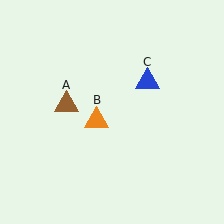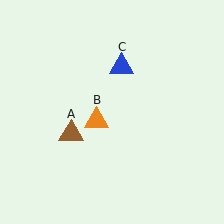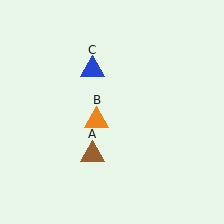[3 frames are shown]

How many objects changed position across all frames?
2 objects changed position: brown triangle (object A), blue triangle (object C).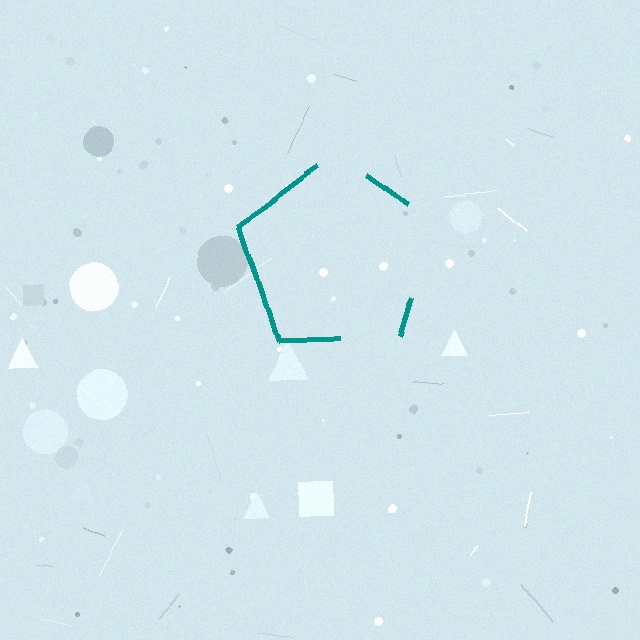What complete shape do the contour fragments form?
The contour fragments form a pentagon.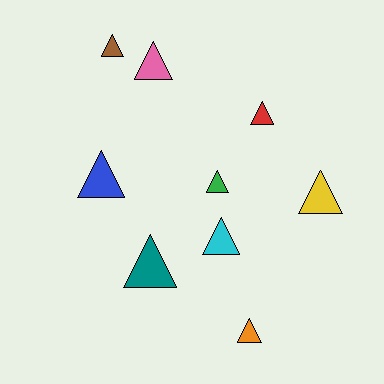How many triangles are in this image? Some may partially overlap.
There are 9 triangles.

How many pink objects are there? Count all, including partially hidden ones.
There is 1 pink object.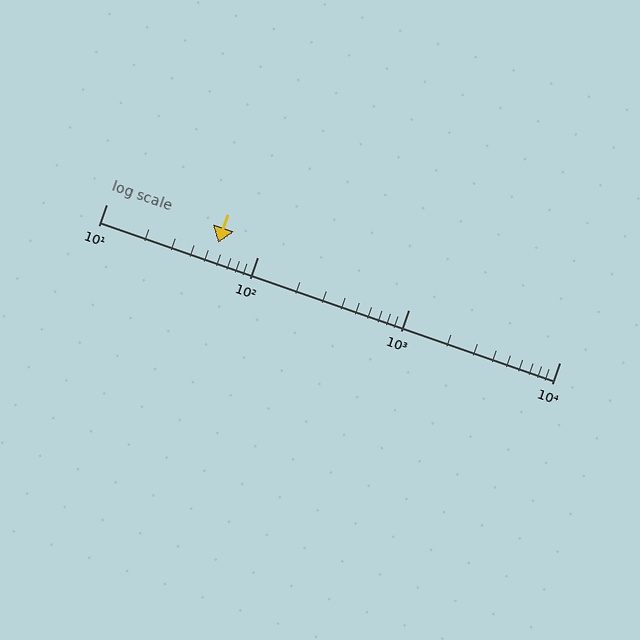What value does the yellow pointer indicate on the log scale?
The pointer indicates approximately 55.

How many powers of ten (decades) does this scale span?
The scale spans 3 decades, from 10 to 10000.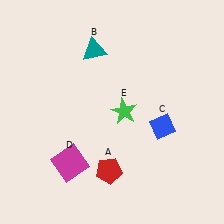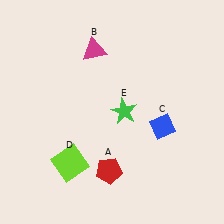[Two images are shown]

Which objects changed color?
B changed from teal to magenta. D changed from magenta to lime.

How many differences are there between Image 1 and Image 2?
There are 2 differences between the two images.